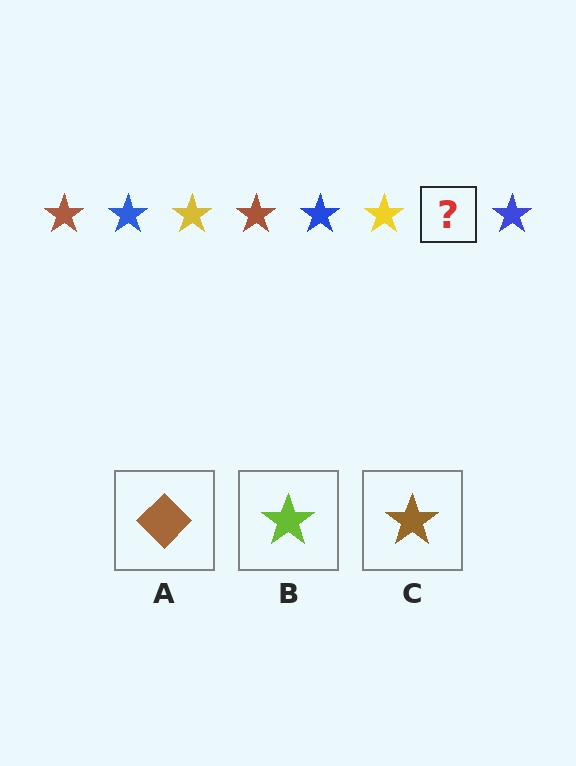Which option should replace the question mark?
Option C.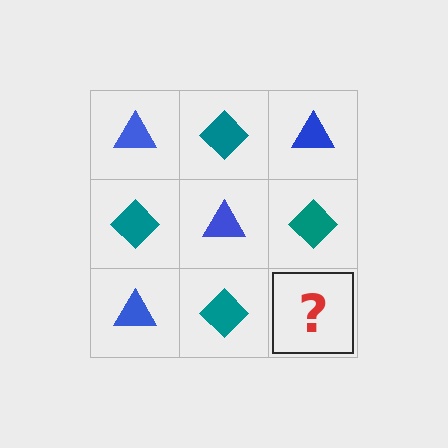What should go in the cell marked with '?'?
The missing cell should contain a blue triangle.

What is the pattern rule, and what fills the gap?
The rule is that it alternates blue triangle and teal diamond in a checkerboard pattern. The gap should be filled with a blue triangle.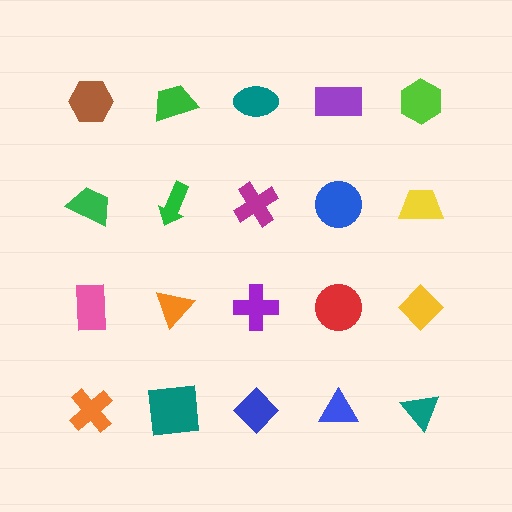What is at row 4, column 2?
A teal square.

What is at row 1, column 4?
A purple rectangle.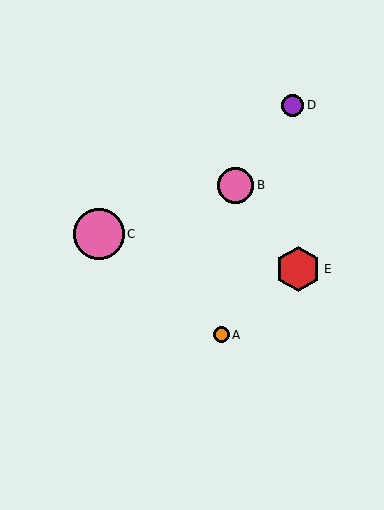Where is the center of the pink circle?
The center of the pink circle is at (236, 185).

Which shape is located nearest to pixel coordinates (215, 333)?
The orange circle (labeled A) at (221, 335) is nearest to that location.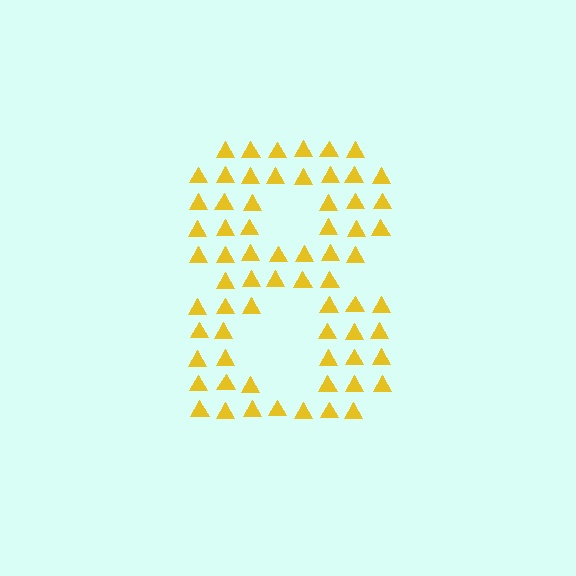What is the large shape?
The large shape is the digit 8.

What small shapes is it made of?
It is made of small triangles.